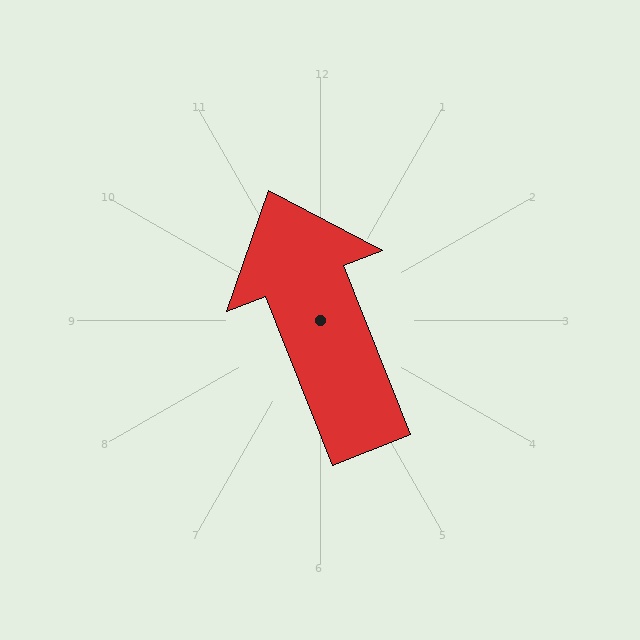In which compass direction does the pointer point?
North.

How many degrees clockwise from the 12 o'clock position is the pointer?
Approximately 338 degrees.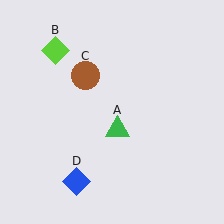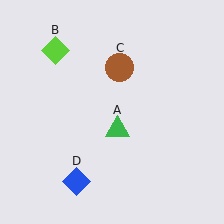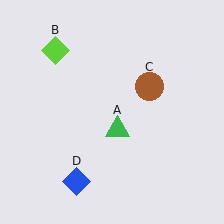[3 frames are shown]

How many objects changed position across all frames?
1 object changed position: brown circle (object C).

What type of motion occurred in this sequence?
The brown circle (object C) rotated clockwise around the center of the scene.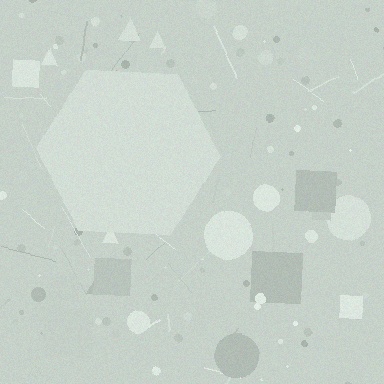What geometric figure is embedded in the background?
A hexagon is embedded in the background.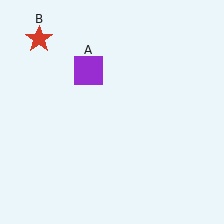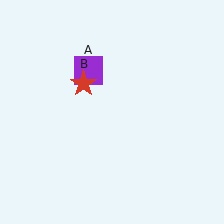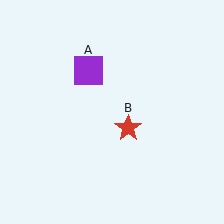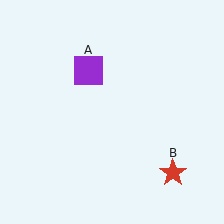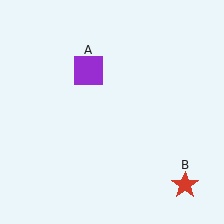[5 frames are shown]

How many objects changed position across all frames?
1 object changed position: red star (object B).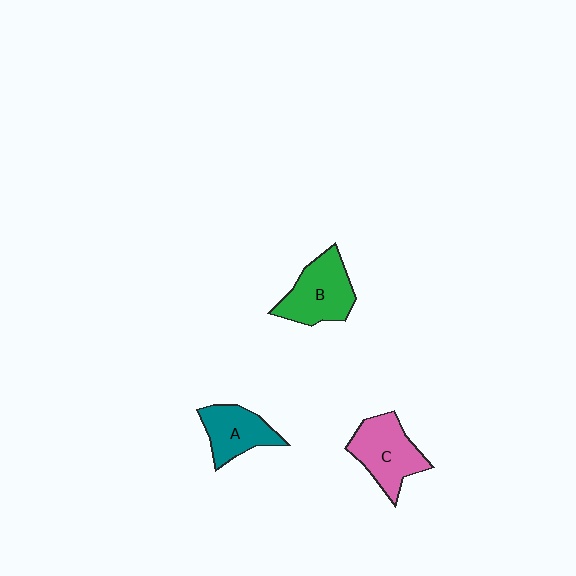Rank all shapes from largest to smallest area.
From largest to smallest: B (green), C (pink), A (teal).